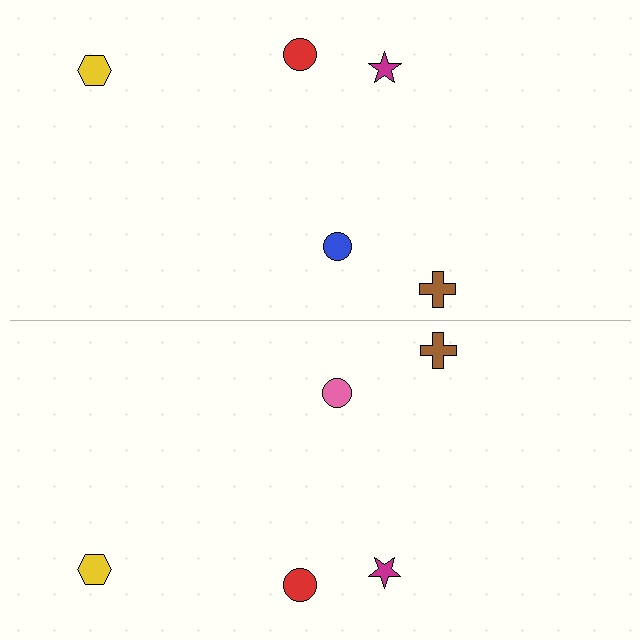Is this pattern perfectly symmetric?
No, the pattern is not perfectly symmetric. The pink circle on the bottom side breaks the symmetry — its mirror counterpart is blue.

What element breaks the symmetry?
The pink circle on the bottom side breaks the symmetry — its mirror counterpart is blue.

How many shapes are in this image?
There are 10 shapes in this image.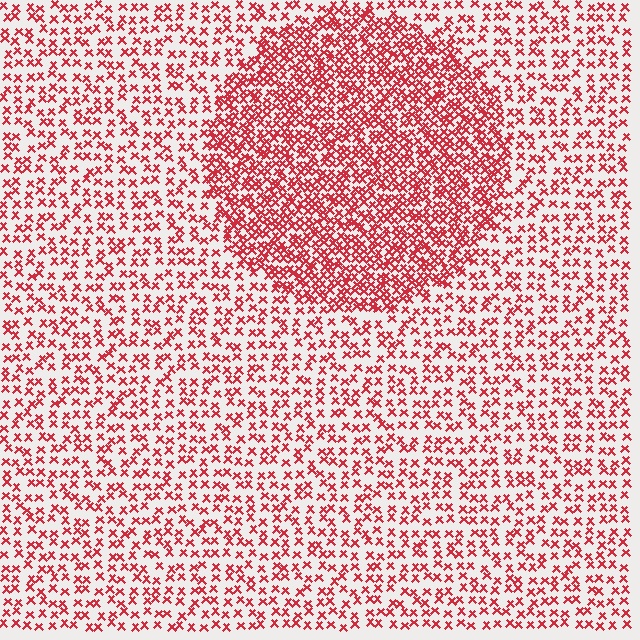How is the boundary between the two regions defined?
The boundary is defined by a change in element density (approximately 2.1x ratio). All elements are the same color, size, and shape.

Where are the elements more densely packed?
The elements are more densely packed inside the circle boundary.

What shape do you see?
I see a circle.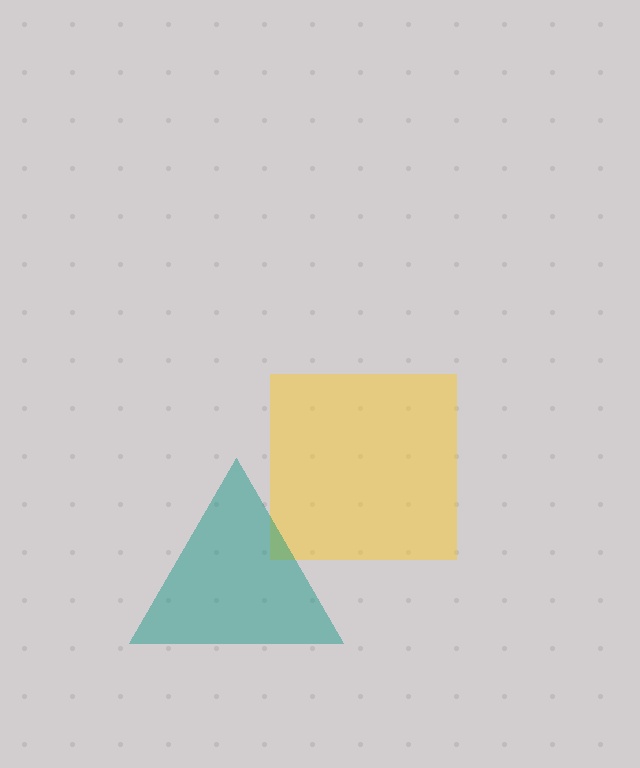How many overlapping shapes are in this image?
There are 2 overlapping shapes in the image.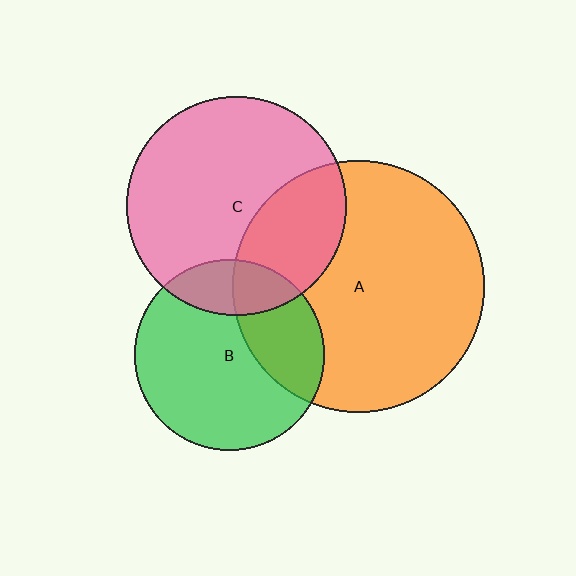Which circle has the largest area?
Circle A (orange).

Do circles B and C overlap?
Yes.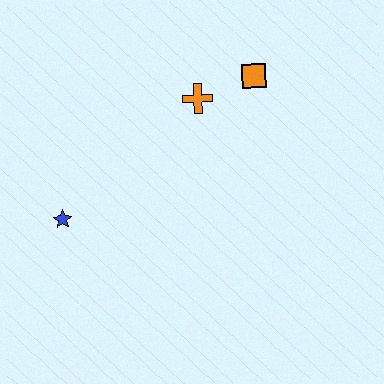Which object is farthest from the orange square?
The blue star is farthest from the orange square.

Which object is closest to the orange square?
The orange cross is closest to the orange square.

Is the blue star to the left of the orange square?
Yes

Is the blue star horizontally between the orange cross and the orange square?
No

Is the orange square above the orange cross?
Yes